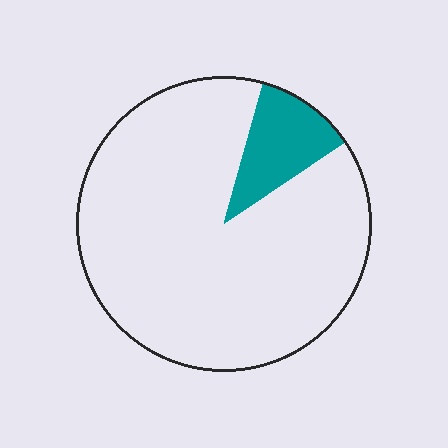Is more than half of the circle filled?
No.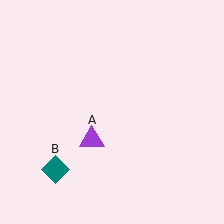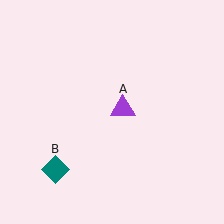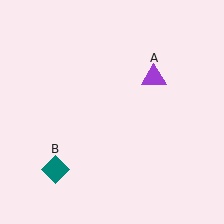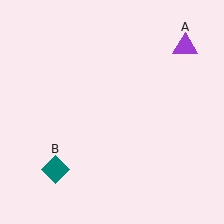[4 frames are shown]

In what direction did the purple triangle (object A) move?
The purple triangle (object A) moved up and to the right.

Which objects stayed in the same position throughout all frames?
Teal diamond (object B) remained stationary.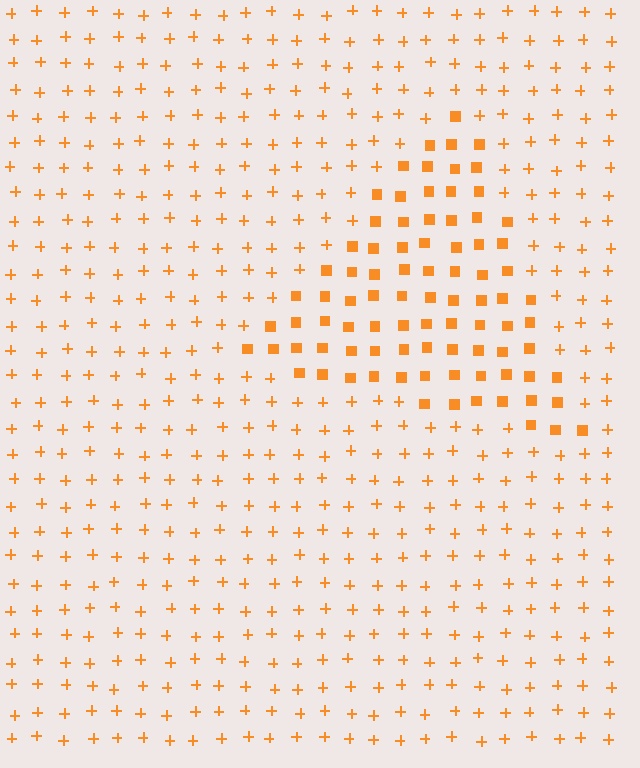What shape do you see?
I see a triangle.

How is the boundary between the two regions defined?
The boundary is defined by a change in element shape: squares inside vs. plus signs outside. All elements share the same color and spacing.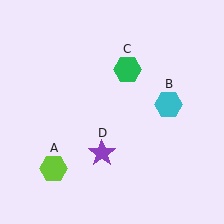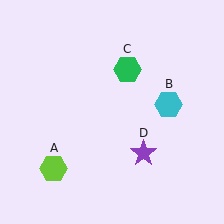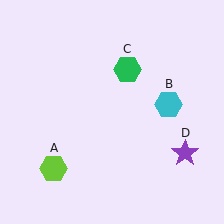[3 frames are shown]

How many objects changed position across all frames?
1 object changed position: purple star (object D).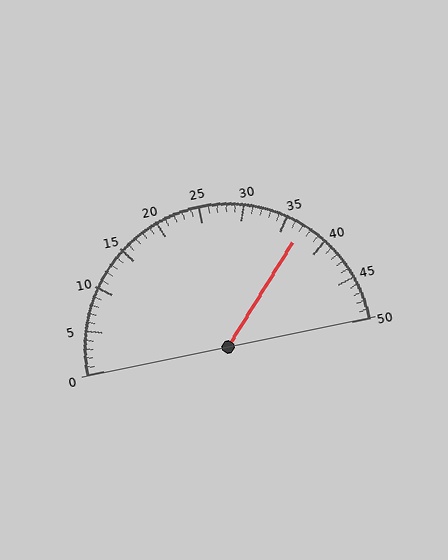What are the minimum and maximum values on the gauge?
The gauge ranges from 0 to 50.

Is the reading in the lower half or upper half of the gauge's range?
The reading is in the upper half of the range (0 to 50).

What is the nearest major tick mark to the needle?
The nearest major tick mark is 35.